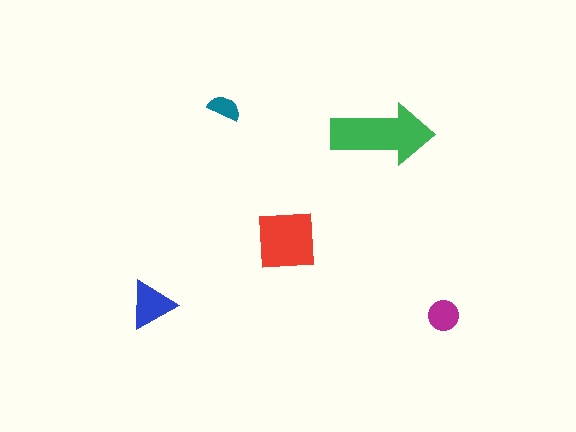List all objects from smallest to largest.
The teal semicircle, the magenta circle, the blue triangle, the red square, the green arrow.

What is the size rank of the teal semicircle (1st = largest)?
5th.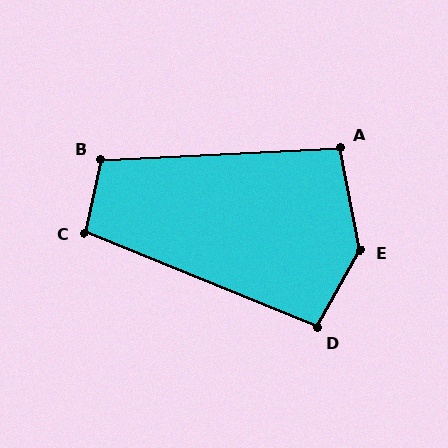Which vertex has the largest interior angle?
E, at approximately 139 degrees.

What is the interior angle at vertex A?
Approximately 98 degrees (obtuse).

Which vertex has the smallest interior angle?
D, at approximately 97 degrees.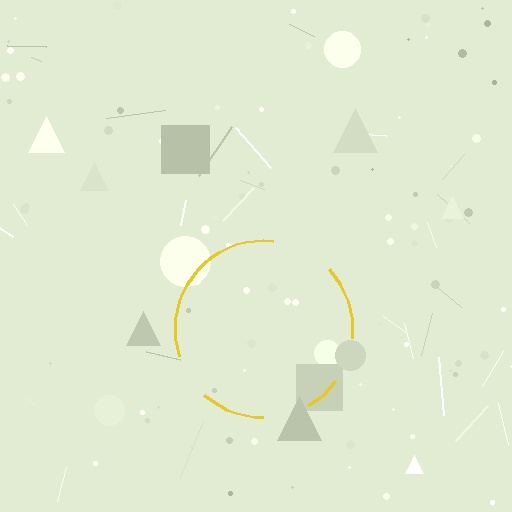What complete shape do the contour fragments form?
The contour fragments form a circle.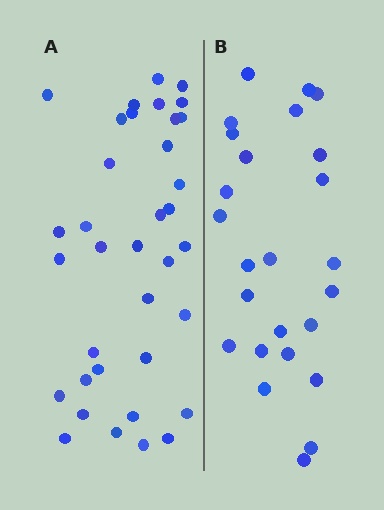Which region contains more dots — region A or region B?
Region A (the left region) has more dots.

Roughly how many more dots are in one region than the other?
Region A has roughly 12 or so more dots than region B.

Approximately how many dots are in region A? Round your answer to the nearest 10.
About 40 dots. (The exact count is 36, which rounds to 40.)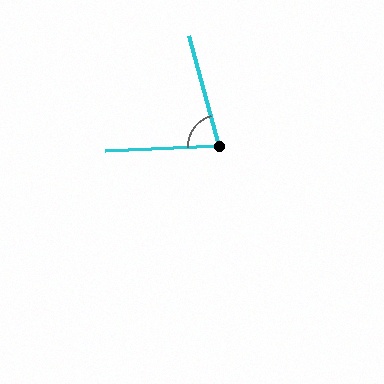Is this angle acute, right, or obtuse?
It is acute.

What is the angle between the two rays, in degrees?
Approximately 77 degrees.